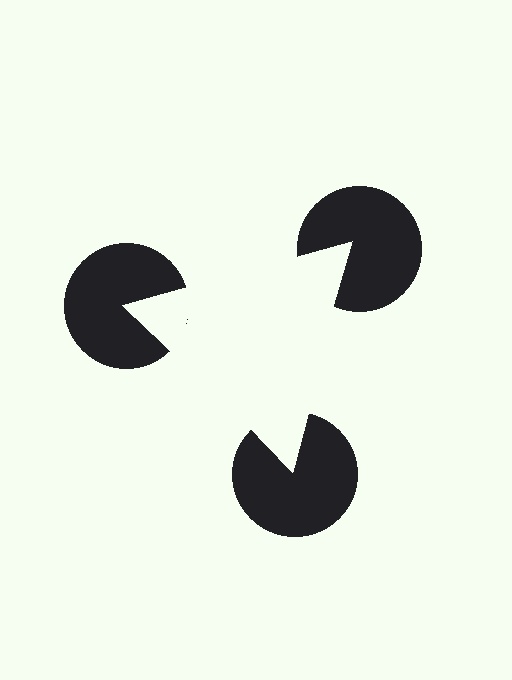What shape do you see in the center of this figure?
An illusory triangle — its edges are inferred from the aligned wedge cuts in the pac-man discs, not physically drawn.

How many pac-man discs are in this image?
There are 3 — one at each vertex of the illusory triangle.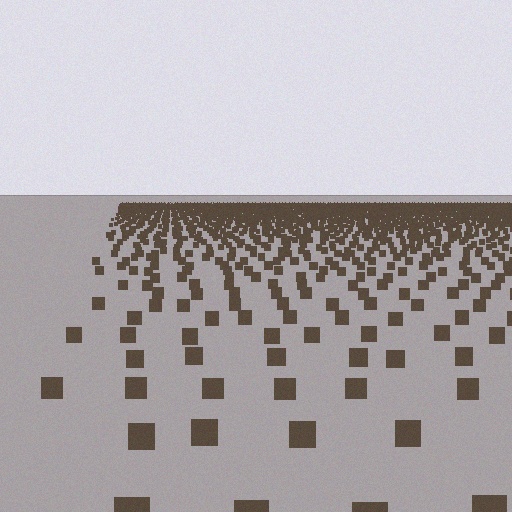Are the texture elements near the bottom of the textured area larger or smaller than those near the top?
Larger. Near the bottom, elements are closer to the viewer and appear at a bigger on-screen size.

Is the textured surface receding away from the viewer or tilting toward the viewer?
The surface is receding away from the viewer. Texture elements get smaller and denser toward the top.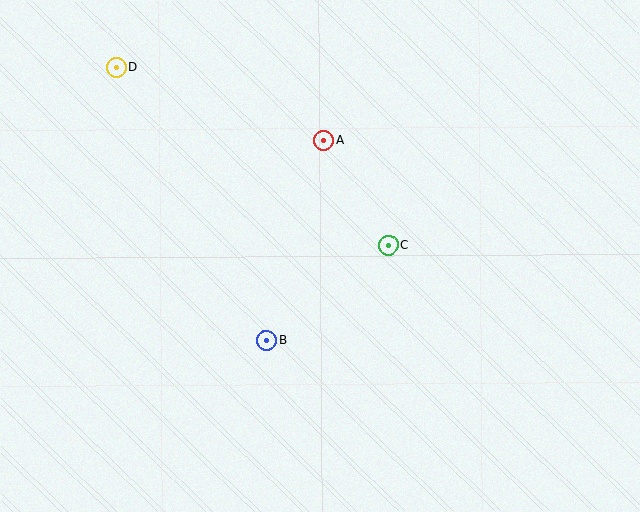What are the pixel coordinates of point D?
Point D is at (116, 68).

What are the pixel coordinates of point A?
Point A is at (324, 140).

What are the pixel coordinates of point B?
Point B is at (266, 341).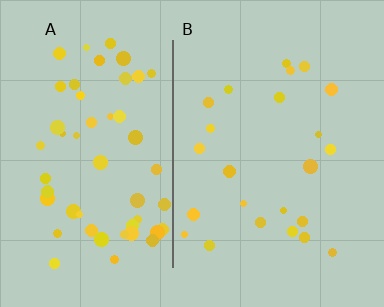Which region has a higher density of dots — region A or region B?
A (the left).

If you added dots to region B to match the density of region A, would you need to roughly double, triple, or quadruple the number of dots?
Approximately double.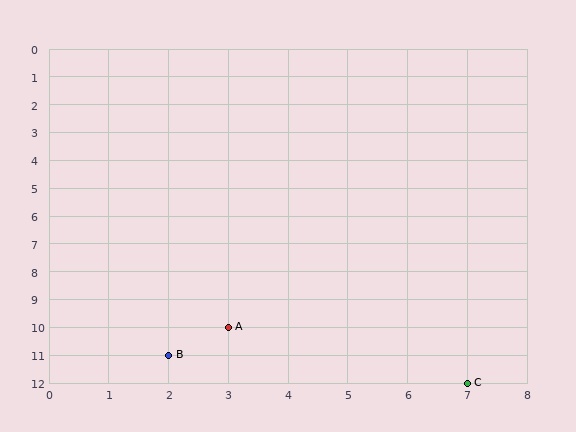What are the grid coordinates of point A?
Point A is at grid coordinates (3, 10).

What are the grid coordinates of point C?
Point C is at grid coordinates (7, 12).